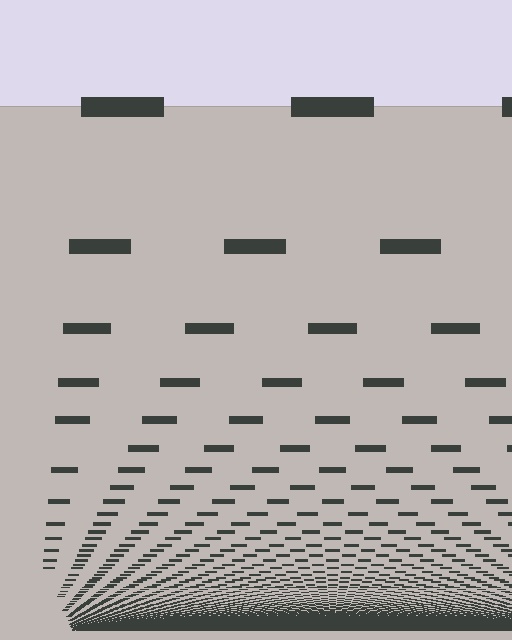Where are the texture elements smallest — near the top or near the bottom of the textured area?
Near the bottom.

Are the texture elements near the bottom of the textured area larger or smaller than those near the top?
Smaller. The gradient is inverted — elements near the bottom are smaller and denser.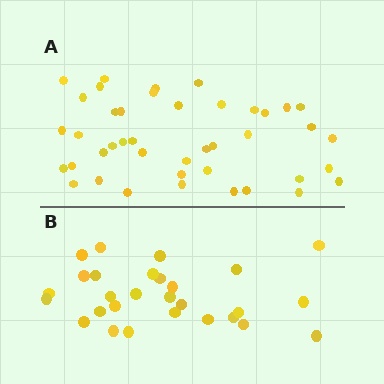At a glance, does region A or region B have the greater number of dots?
Region A (the top region) has more dots.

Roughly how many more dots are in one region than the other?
Region A has approximately 15 more dots than region B.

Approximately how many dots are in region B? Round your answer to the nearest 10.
About 30 dots. (The exact count is 28, which rounds to 30.)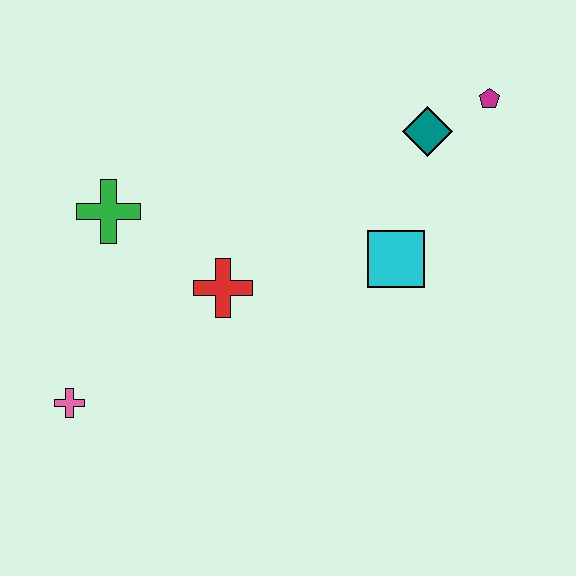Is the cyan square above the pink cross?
Yes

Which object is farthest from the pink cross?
The magenta pentagon is farthest from the pink cross.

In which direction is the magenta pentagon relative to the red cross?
The magenta pentagon is to the right of the red cross.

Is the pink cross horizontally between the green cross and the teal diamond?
No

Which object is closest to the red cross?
The green cross is closest to the red cross.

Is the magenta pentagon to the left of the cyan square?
No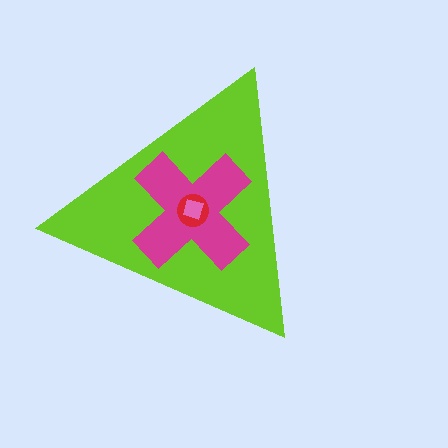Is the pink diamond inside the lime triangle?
Yes.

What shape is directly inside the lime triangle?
The magenta cross.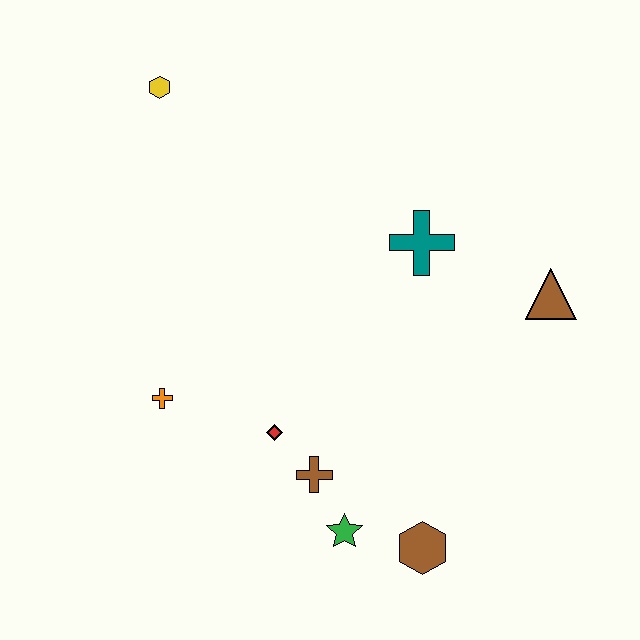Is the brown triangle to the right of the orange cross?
Yes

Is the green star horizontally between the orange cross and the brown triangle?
Yes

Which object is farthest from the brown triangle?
The yellow hexagon is farthest from the brown triangle.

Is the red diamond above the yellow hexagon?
No